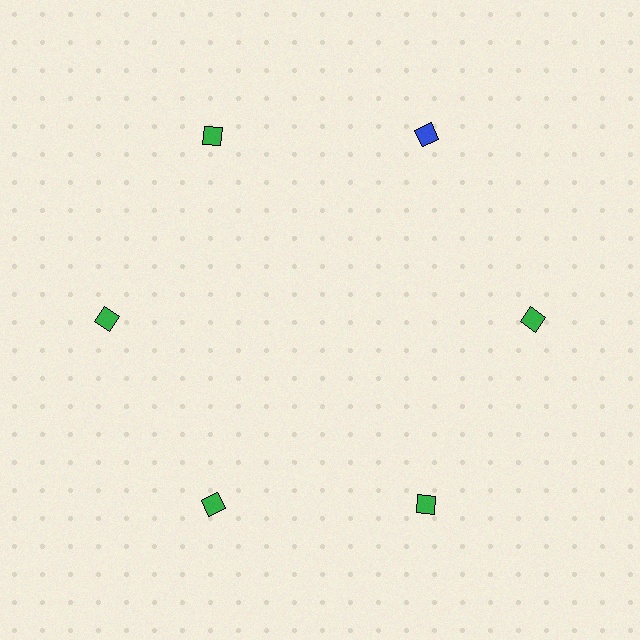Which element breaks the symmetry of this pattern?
The blue diamond at roughly the 1 o'clock position breaks the symmetry. All other shapes are green diamonds.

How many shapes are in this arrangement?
There are 6 shapes arranged in a ring pattern.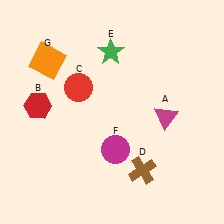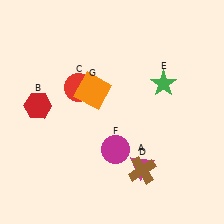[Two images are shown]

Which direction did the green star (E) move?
The green star (E) moved right.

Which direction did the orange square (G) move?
The orange square (G) moved right.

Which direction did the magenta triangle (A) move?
The magenta triangle (A) moved down.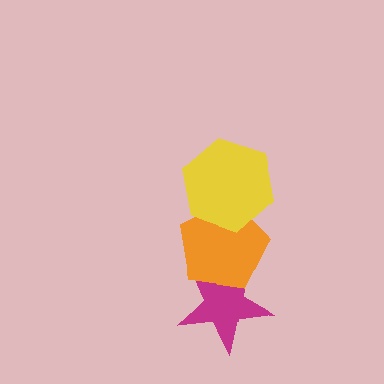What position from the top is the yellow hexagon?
The yellow hexagon is 1st from the top.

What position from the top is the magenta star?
The magenta star is 3rd from the top.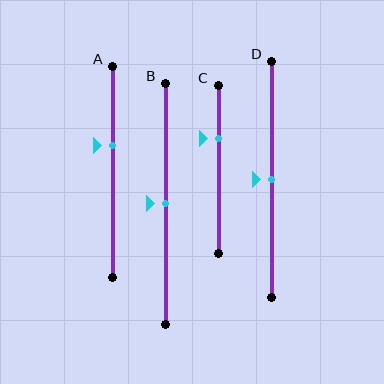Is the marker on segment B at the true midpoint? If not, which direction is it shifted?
Yes, the marker on segment B is at the true midpoint.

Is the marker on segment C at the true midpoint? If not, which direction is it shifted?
No, the marker on segment C is shifted upward by about 18% of the segment length.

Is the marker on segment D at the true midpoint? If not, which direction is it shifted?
Yes, the marker on segment D is at the true midpoint.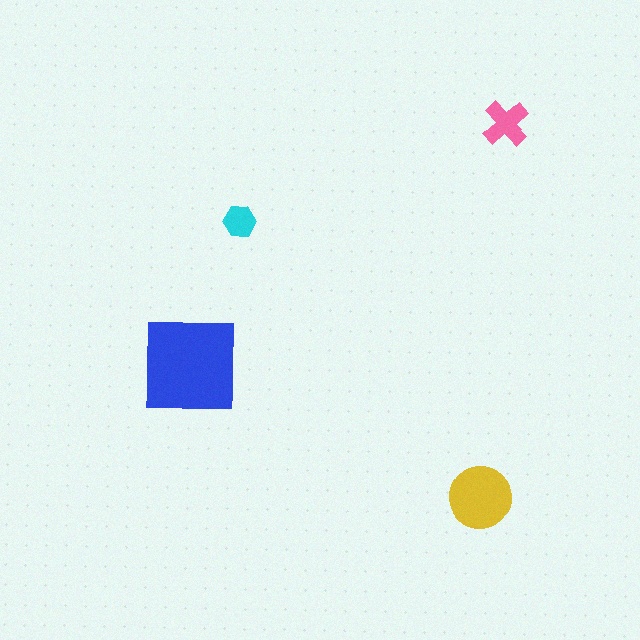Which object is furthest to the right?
The pink cross is rightmost.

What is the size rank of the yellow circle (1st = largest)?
2nd.